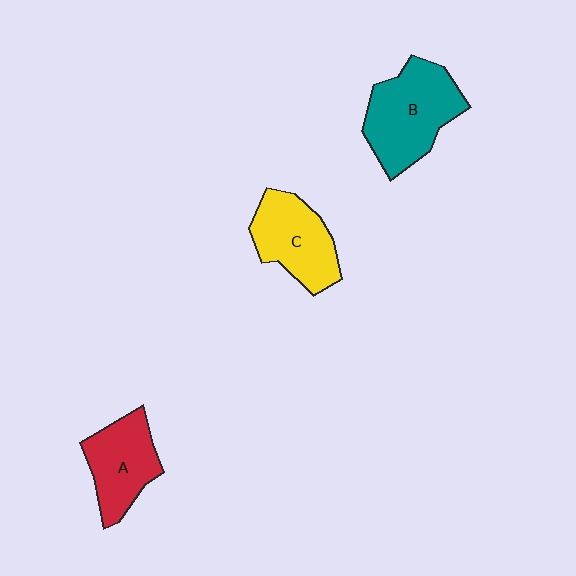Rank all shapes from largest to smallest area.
From largest to smallest: B (teal), C (yellow), A (red).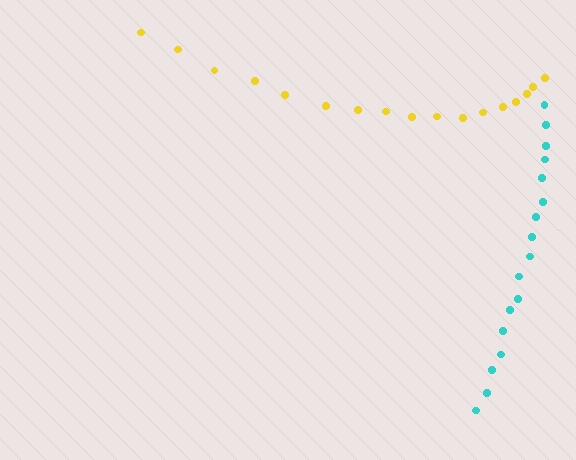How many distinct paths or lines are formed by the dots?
There are 2 distinct paths.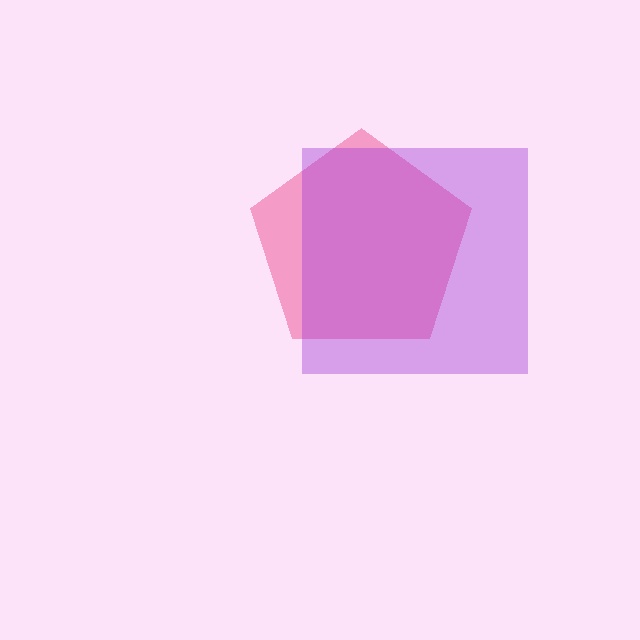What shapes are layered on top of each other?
The layered shapes are: a pink pentagon, a purple square.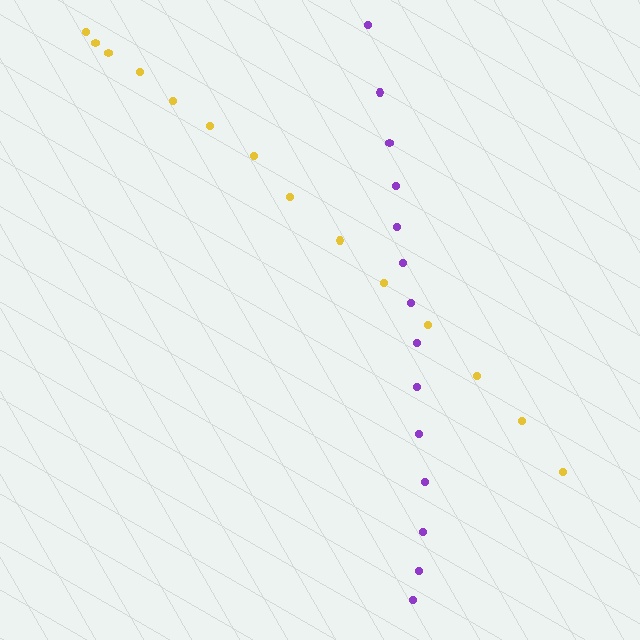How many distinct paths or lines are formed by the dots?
There are 2 distinct paths.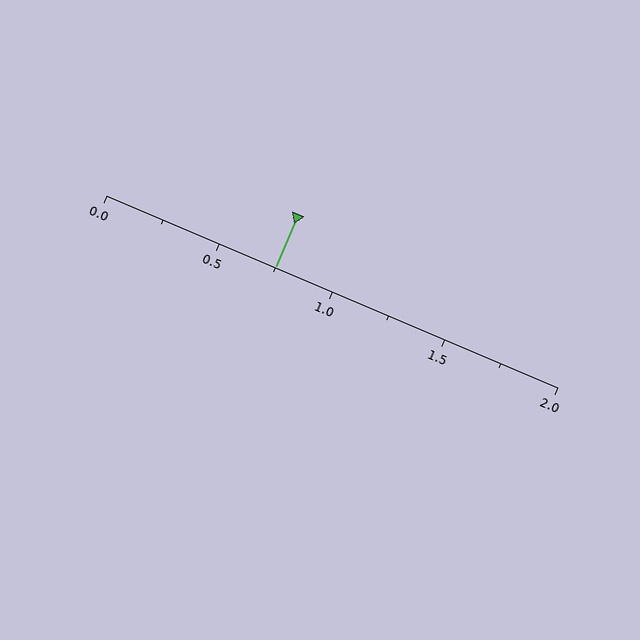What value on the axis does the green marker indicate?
The marker indicates approximately 0.75.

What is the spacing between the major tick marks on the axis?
The major ticks are spaced 0.5 apart.